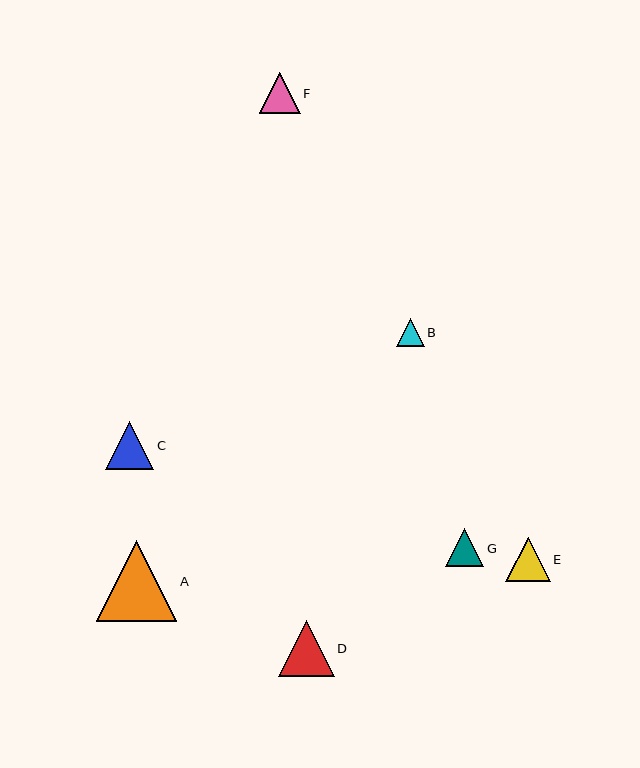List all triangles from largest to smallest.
From largest to smallest: A, D, C, E, F, G, B.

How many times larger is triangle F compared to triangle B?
Triangle F is approximately 1.4 times the size of triangle B.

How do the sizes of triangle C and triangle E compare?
Triangle C and triangle E are approximately the same size.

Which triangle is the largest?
Triangle A is the largest with a size of approximately 81 pixels.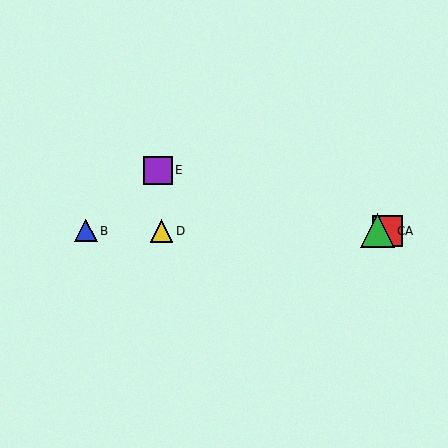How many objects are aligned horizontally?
4 objects (A, B, C, D) are aligned horizontally.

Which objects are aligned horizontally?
Objects A, B, C, D are aligned horizontally.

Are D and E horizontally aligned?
No, D is at y≈231 and E is at y≈170.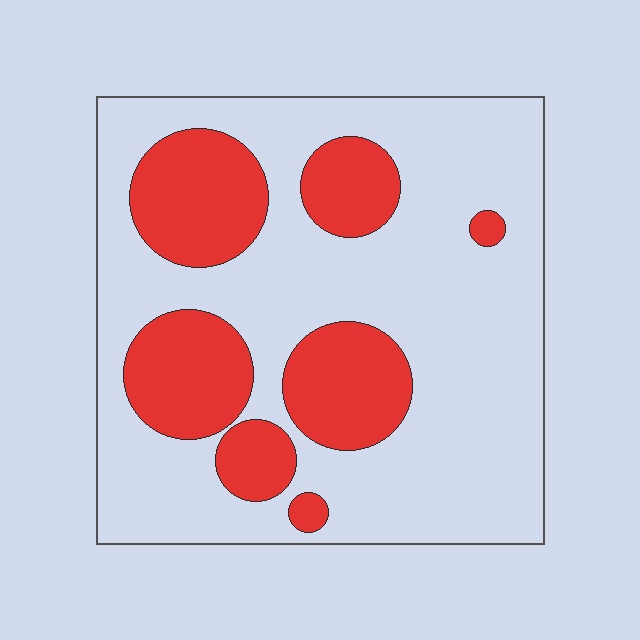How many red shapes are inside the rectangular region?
7.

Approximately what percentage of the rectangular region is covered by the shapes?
Approximately 30%.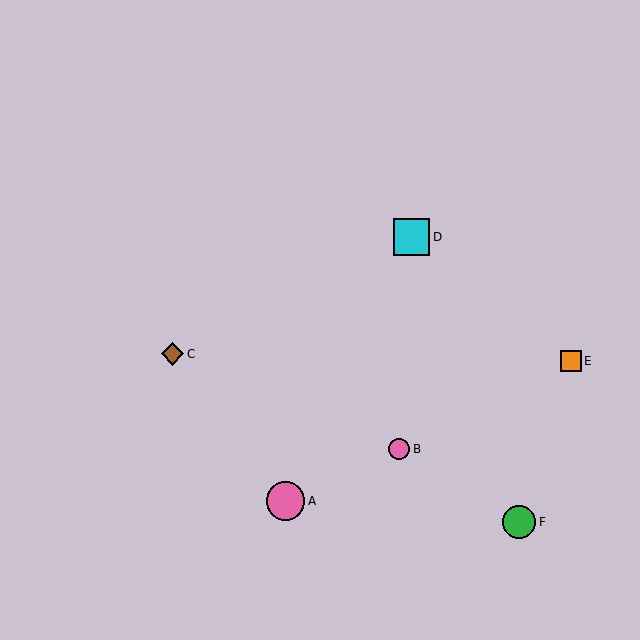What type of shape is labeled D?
Shape D is a cyan square.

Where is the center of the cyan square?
The center of the cyan square is at (412, 237).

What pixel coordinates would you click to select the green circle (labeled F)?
Click at (519, 522) to select the green circle F.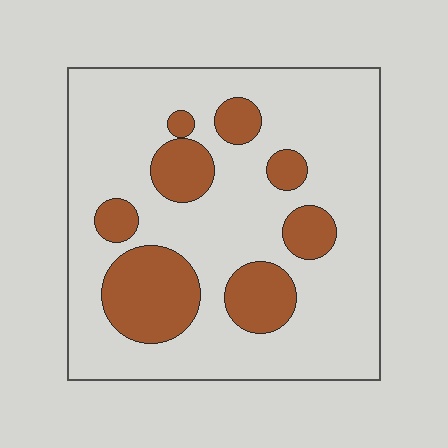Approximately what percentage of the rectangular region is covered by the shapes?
Approximately 25%.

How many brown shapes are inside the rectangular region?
8.